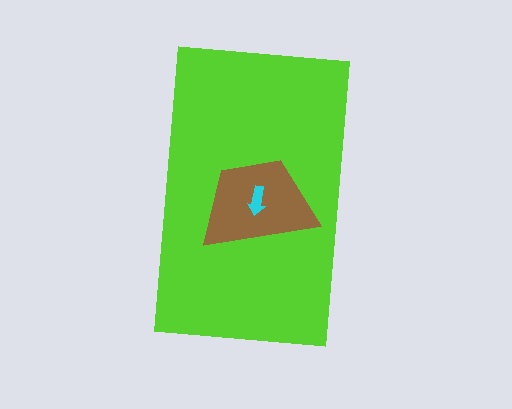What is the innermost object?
The cyan arrow.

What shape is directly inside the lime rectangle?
The brown trapezoid.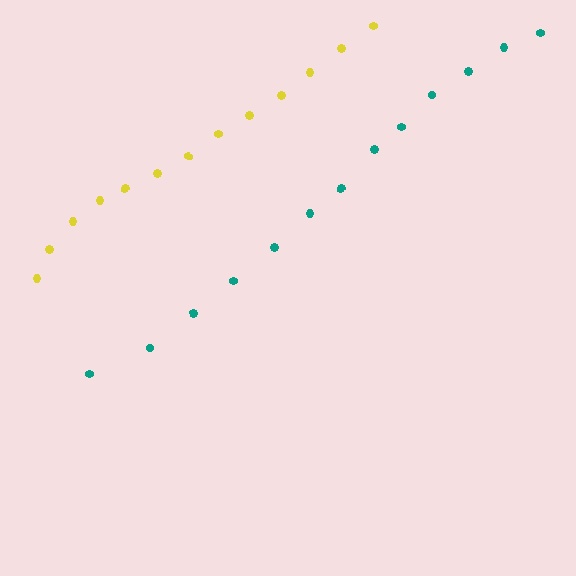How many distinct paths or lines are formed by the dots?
There are 2 distinct paths.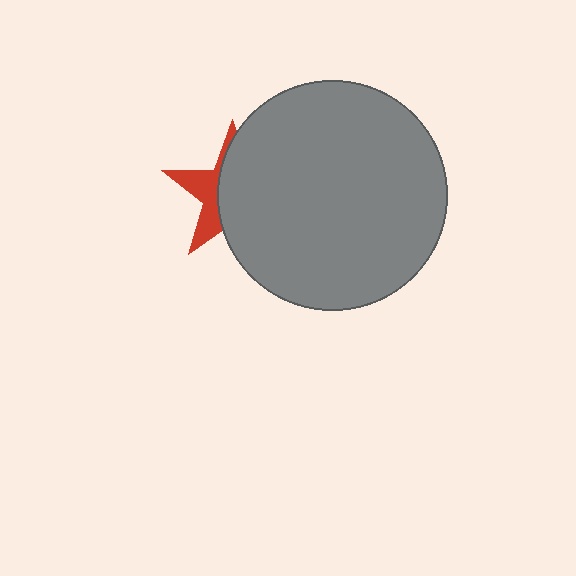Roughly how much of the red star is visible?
A small part of it is visible (roughly 36%).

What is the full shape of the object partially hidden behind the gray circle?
The partially hidden object is a red star.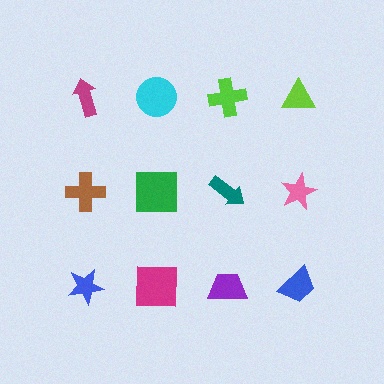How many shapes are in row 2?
4 shapes.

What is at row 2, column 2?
A green square.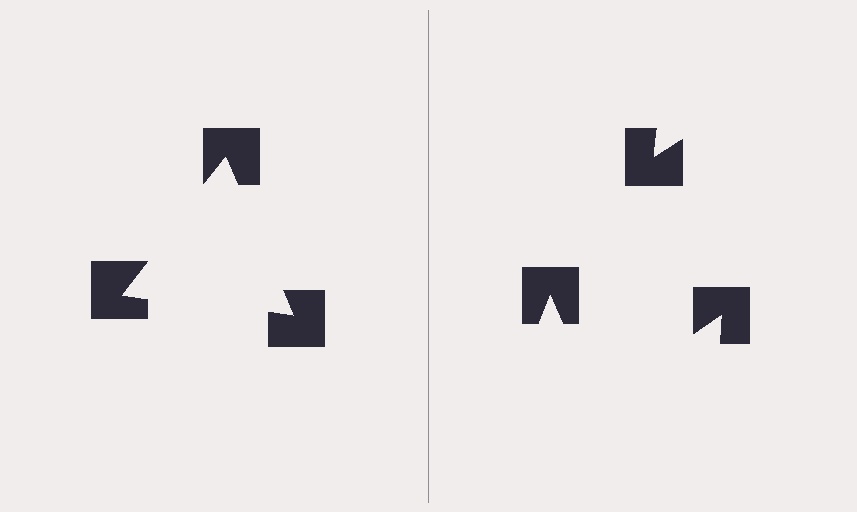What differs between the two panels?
The notched squares are positioned identically on both sides; only the wedge orientations differ. On the left they align to a triangle; on the right they are misaligned.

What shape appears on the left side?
An illusory triangle.